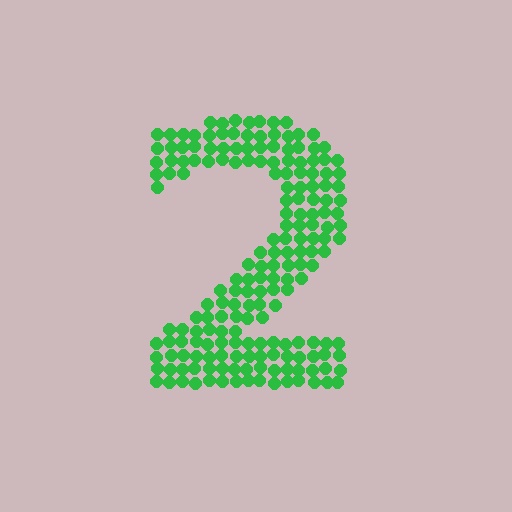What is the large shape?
The large shape is the digit 2.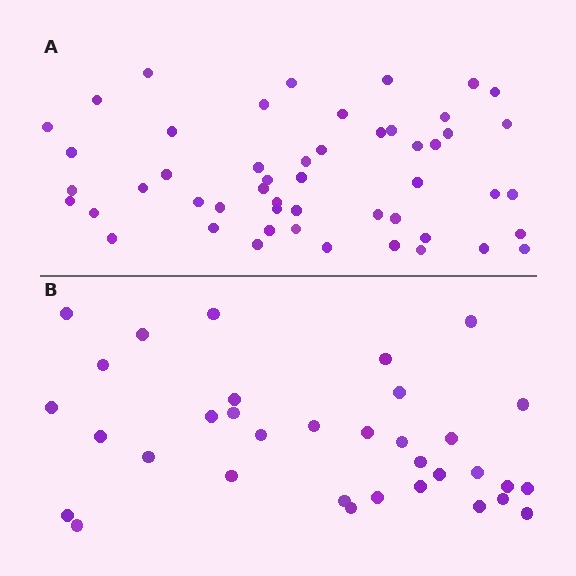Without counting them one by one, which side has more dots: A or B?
Region A (the top region) has more dots.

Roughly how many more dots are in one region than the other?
Region A has approximately 15 more dots than region B.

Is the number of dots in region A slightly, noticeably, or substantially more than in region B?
Region A has substantially more. The ratio is roughly 1.5 to 1.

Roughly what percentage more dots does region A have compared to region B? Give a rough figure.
About 50% more.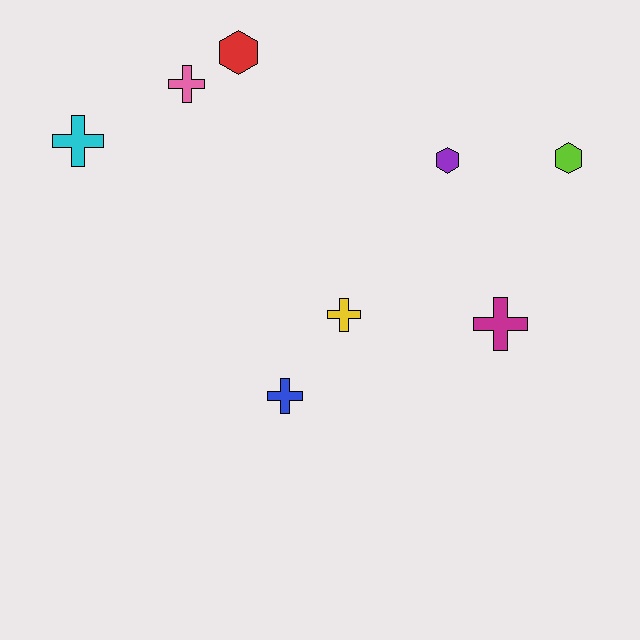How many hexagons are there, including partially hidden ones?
There are 3 hexagons.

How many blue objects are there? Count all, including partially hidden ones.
There is 1 blue object.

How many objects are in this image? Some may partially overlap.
There are 8 objects.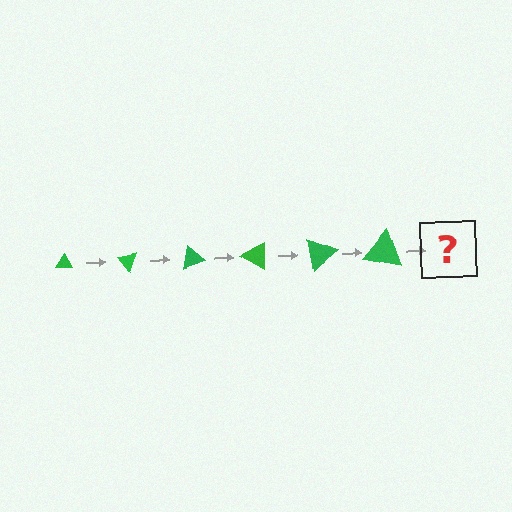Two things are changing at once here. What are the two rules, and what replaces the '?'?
The two rules are that the triangle grows larger each step and it rotates 50 degrees each step. The '?' should be a triangle, larger than the previous one and rotated 300 degrees from the start.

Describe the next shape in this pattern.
It should be a triangle, larger than the previous one and rotated 300 degrees from the start.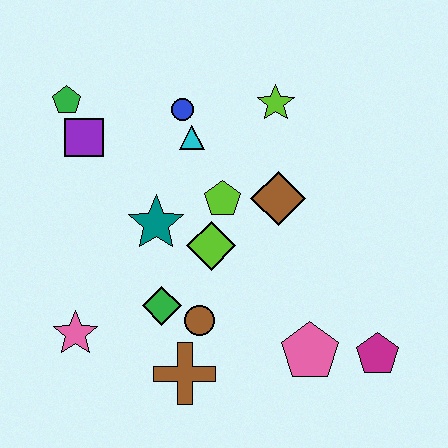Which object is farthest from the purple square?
The magenta pentagon is farthest from the purple square.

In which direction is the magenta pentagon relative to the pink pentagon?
The magenta pentagon is to the right of the pink pentagon.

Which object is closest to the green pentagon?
The purple square is closest to the green pentagon.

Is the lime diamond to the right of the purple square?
Yes